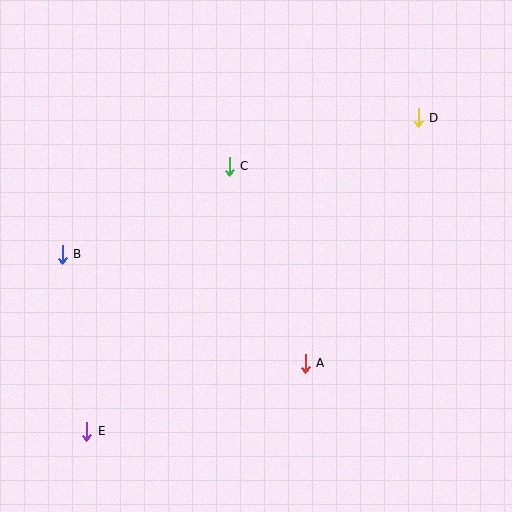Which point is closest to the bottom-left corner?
Point E is closest to the bottom-left corner.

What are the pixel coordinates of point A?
Point A is at (305, 363).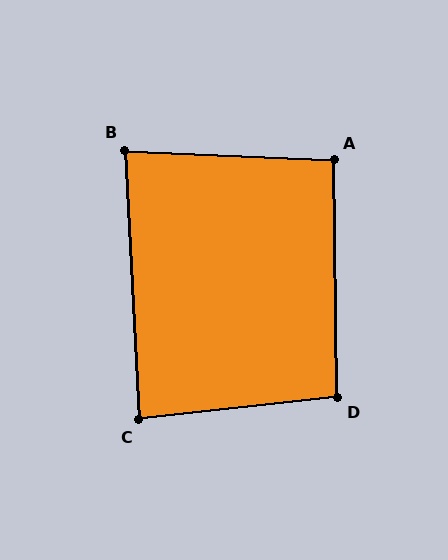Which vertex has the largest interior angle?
D, at approximately 96 degrees.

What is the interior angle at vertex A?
Approximately 93 degrees (approximately right).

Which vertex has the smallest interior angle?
B, at approximately 84 degrees.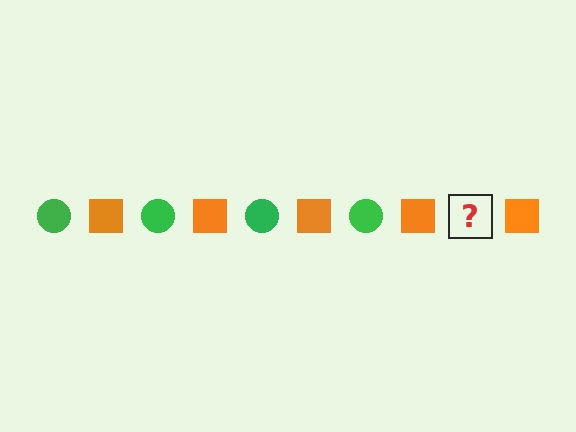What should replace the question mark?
The question mark should be replaced with a green circle.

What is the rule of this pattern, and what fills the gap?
The rule is that the pattern alternates between green circle and orange square. The gap should be filled with a green circle.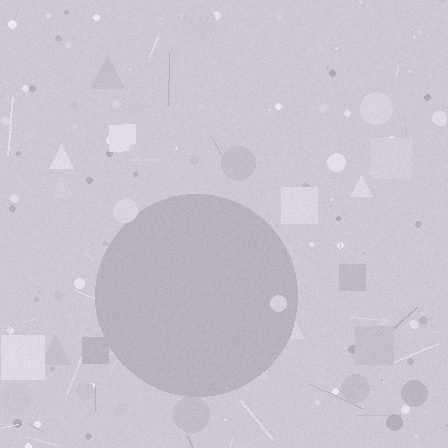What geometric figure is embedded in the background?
A circle is embedded in the background.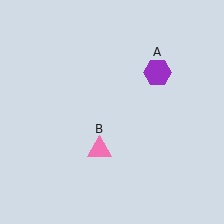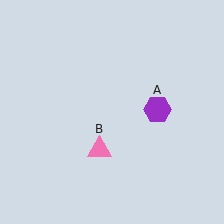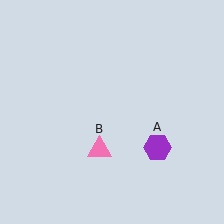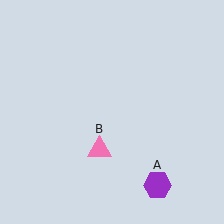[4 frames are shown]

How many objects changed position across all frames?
1 object changed position: purple hexagon (object A).